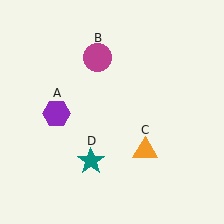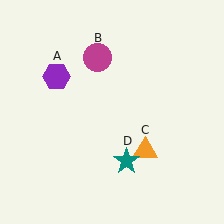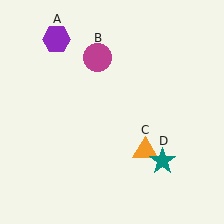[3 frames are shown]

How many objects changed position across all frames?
2 objects changed position: purple hexagon (object A), teal star (object D).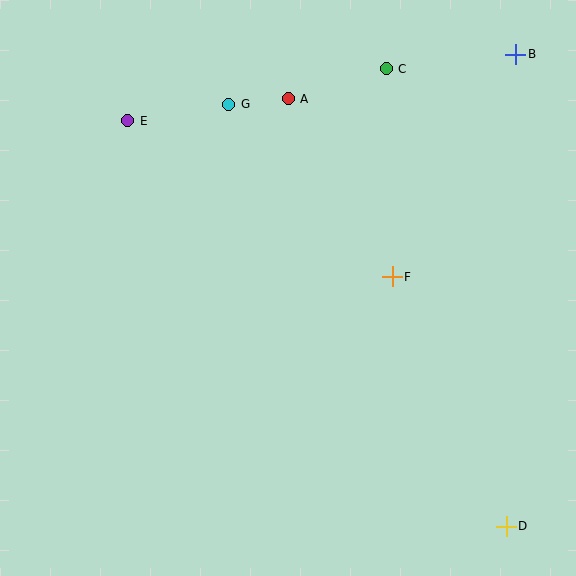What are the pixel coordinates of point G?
Point G is at (229, 104).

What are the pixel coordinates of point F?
Point F is at (392, 277).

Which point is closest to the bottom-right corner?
Point D is closest to the bottom-right corner.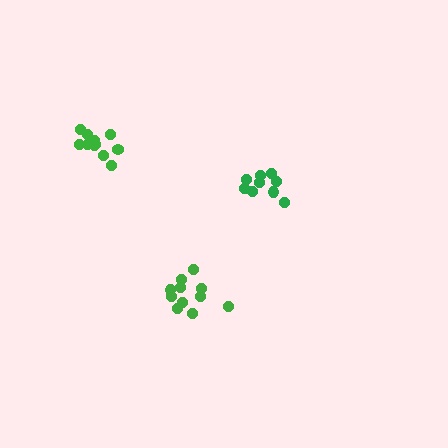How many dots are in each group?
Group 1: 9 dots, Group 2: 11 dots, Group 3: 12 dots (32 total).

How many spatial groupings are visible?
There are 3 spatial groupings.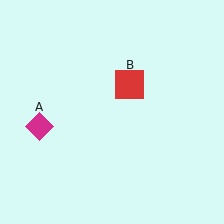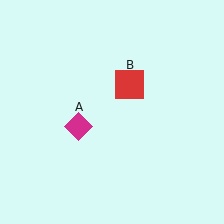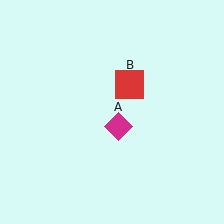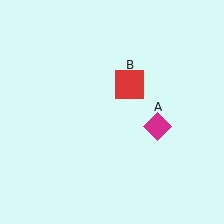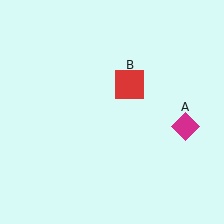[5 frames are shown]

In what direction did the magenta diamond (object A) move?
The magenta diamond (object A) moved right.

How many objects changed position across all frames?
1 object changed position: magenta diamond (object A).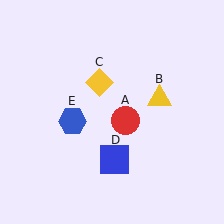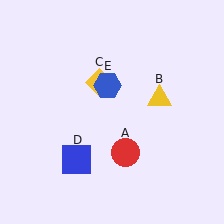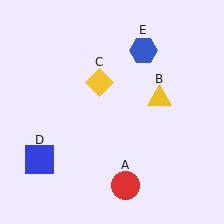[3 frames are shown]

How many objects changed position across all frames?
3 objects changed position: red circle (object A), blue square (object D), blue hexagon (object E).